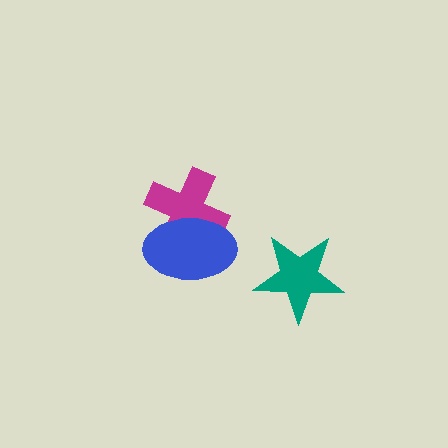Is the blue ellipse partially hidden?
No, no other shape covers it.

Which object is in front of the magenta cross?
The blue ellipse is in front of the magenta cross.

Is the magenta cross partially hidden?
Yes, it is partially covered by another shape.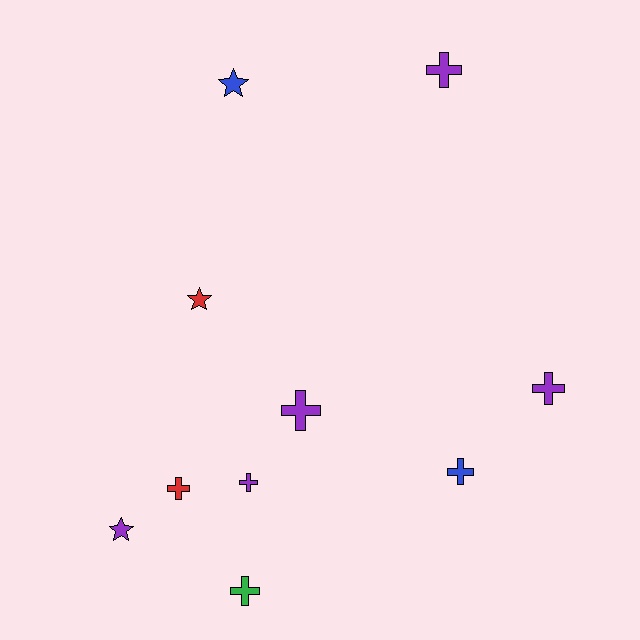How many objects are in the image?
There are 10 objects.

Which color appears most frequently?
Purple, with 5 objects.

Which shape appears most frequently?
Cross, with 7 objects.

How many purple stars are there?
There is 1 purple star.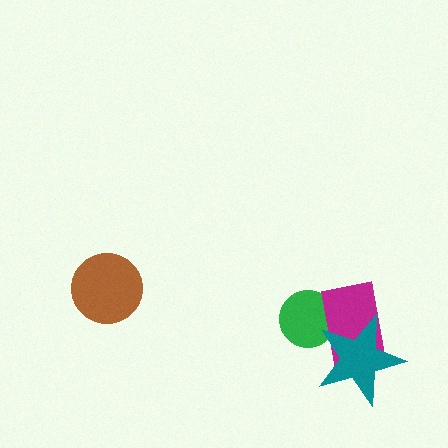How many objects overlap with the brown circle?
0 objects overlap with the brown circle.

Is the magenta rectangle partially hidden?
Yes, it is partially covered by another shape.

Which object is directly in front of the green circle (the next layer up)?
The magenta rectangle is directly in front of the green circle.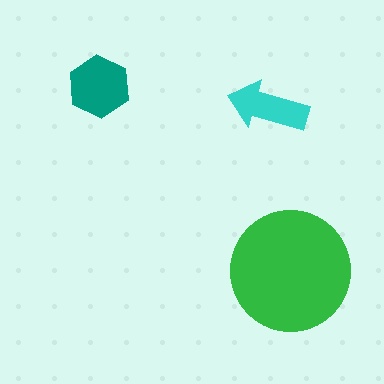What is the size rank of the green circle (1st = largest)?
1st.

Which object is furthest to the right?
The green circle is rightmost.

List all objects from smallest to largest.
The cyan arrow, the teal hexagon, the green circle.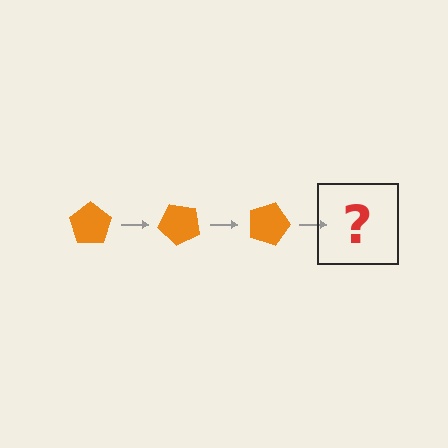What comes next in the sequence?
The next element should be an orange pentagon rotated 135 degrees.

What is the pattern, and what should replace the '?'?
The pattern is that the pentagon rotates 45 degrees each step. The '?' should be an orange pentagon rotated 135 degrees.